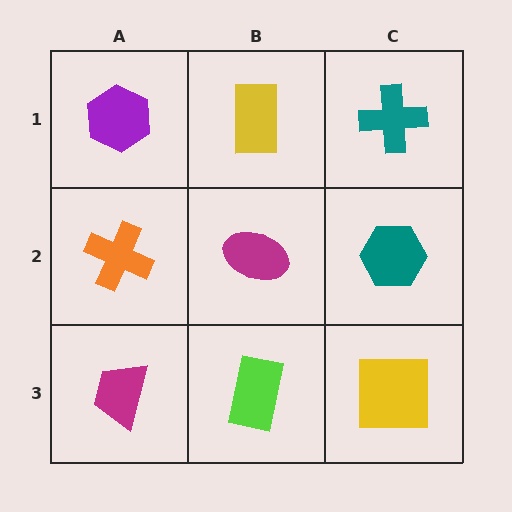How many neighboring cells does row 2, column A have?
3.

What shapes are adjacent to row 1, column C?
A teal hexagon (row 2, column C), a yellow rectangle (row 1, column B).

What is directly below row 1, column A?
An orange cross.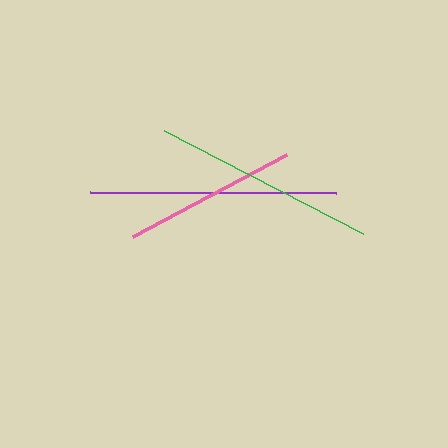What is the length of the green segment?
The green segment is approximately 224 pixels long.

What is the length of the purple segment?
The purple segment is approximately 246 pixels long.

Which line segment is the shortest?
The pink line is the shortest at approximately 175 pixels.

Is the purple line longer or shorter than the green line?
The purple line is longer than the green line.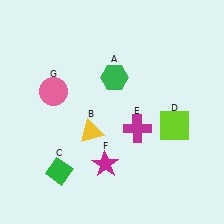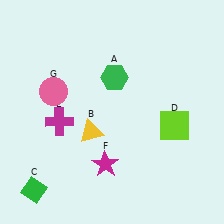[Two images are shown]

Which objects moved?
The objects that moved are: the green diamond (C), the magenta cross (E).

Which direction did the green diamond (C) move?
The green diamond (C) moved left.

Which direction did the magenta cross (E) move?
The magenta cross (E) moved left.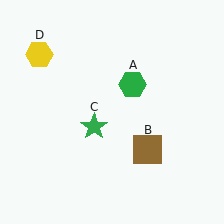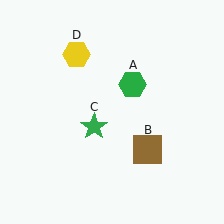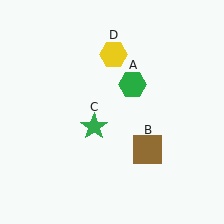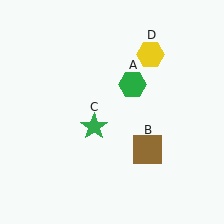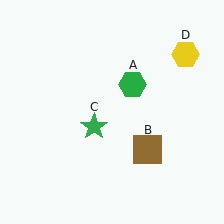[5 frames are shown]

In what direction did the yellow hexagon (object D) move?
The yellow hexagon (object D) moved right.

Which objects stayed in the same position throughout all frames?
Green hexagon (object A) and brown square (object B) and green star (object C) remained stationary.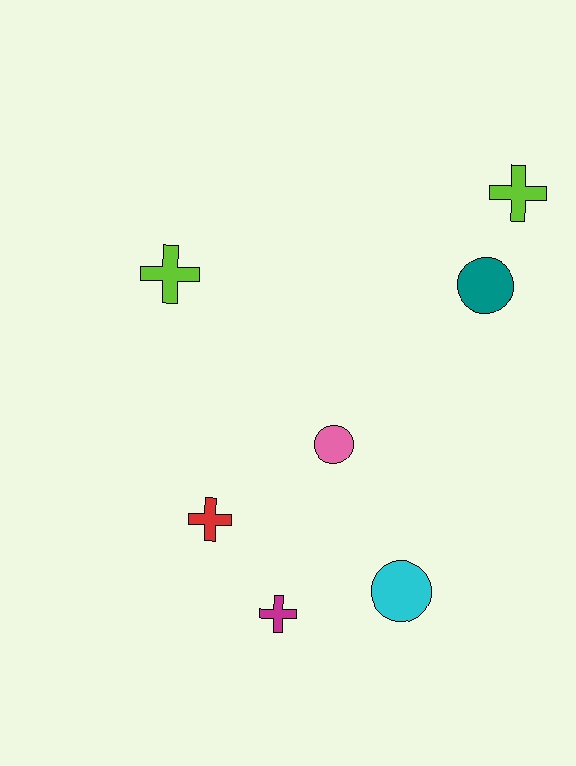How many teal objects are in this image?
There is 1 teal object.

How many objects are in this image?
There are 7 objects.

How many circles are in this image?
There are 3 circles.